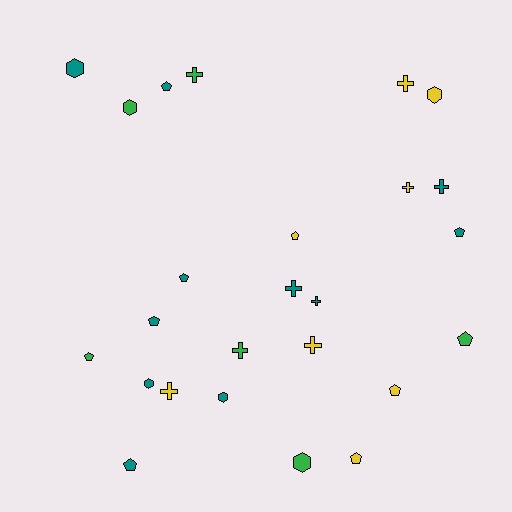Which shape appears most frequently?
Pentagon, with 10 objects.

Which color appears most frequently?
Teal, with 11 objects.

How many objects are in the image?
There are 25 objects.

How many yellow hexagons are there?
There is 1 yellow hexagon.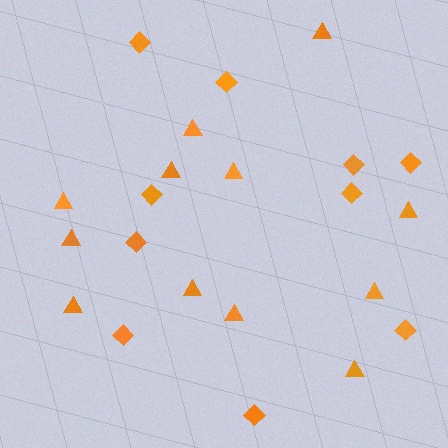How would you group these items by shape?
There are 2 groups: one group of diamonds (10) and one group of triangles (12).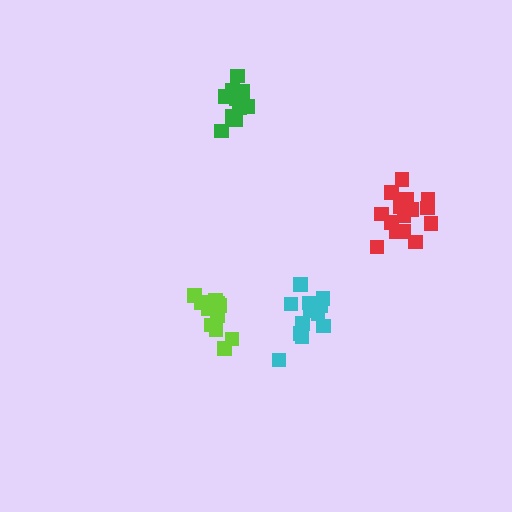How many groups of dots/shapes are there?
There are 4 groups.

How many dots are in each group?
Group 1: 12 dots, Group 2: 16 dots, Group 3: 15 dots, Group 4: 12 dots (55 total).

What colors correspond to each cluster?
The clusters are colored: green, red, cyan, lime.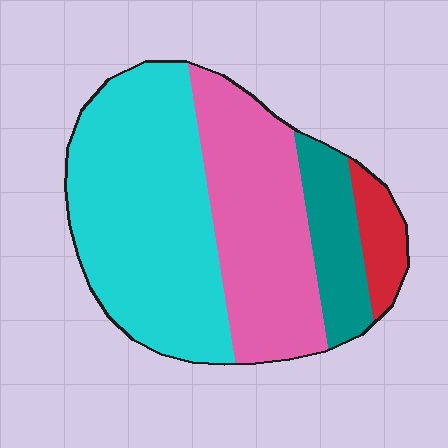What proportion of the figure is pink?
Pink covers about 35% of the figure.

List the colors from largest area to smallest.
From largest to smallest: cyan, pink, teal, red.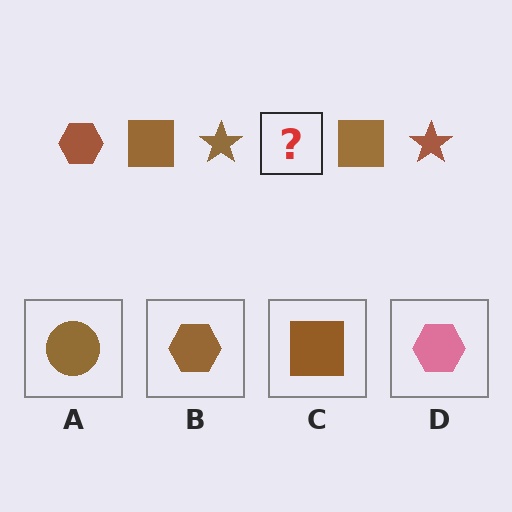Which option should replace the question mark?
Option B.